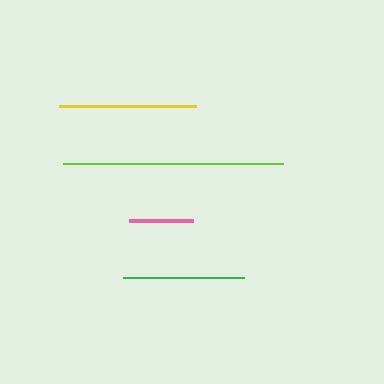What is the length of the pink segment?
The pink segment is approximately 64 pixels long.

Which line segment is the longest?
The lime line is the longest at approximately 220 pixels.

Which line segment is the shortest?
The pink line is the shortest at approximately 64 pixels.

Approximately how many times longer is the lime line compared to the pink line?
The lime line is approximately 3.4 times the length of the pink line.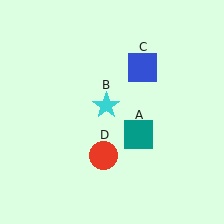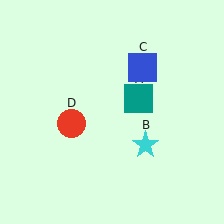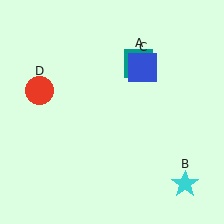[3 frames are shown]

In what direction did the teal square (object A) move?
The teal square (object A) moved up.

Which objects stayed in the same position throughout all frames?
Blue square (object C) remained stationary.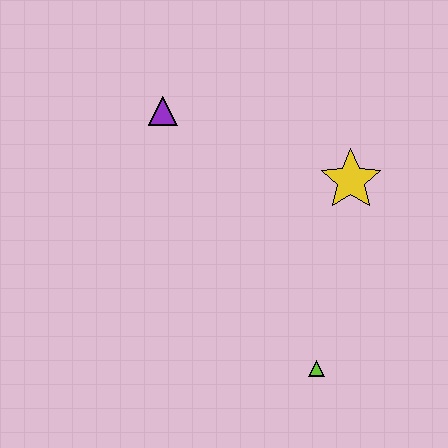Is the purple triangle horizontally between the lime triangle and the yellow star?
No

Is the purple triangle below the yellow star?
No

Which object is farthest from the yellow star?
The purple triangle is farthest from the yellow star.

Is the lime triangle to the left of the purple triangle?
No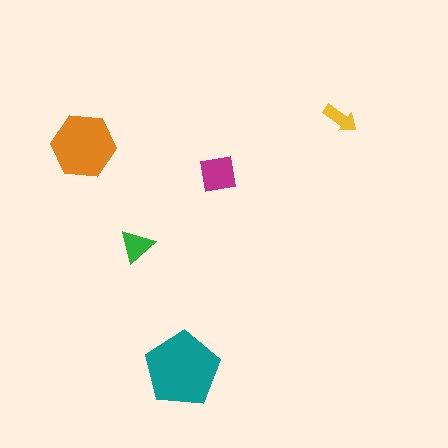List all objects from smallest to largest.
The yellow arrow, the green triangle, the magenta square, the orange hexagon, the teal pentagon.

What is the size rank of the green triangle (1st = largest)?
4th.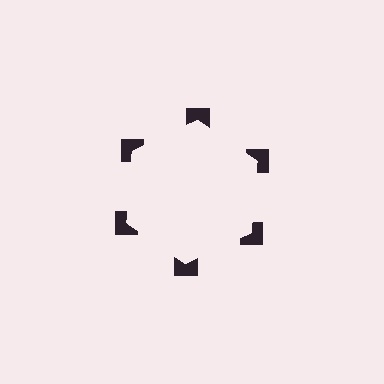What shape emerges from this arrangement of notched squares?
An illusory hexagon — its edges are inferred from the aligned wedge cuts in the notched squares, not physically drawn.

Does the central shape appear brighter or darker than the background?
It typically appears slightly brighter than the background, even though no actual brightness change is drawn.